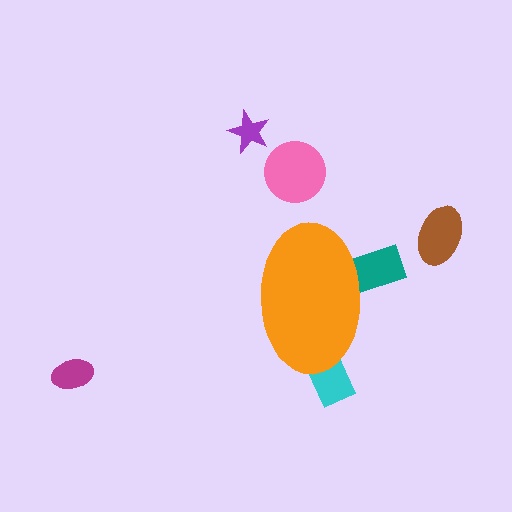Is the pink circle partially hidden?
No, the pink circle is fully visible.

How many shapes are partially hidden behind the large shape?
2 shapes are partially hidden.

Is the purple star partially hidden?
No, the purple star is fully visible.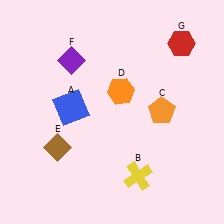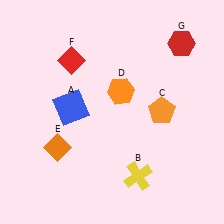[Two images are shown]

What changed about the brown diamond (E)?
In Image 1, E is brown. In Image 2, it changed to orange.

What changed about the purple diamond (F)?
In Image 1, F is purple. In Image 2, it changed to red.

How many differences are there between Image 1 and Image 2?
There are 2 differences between the two images.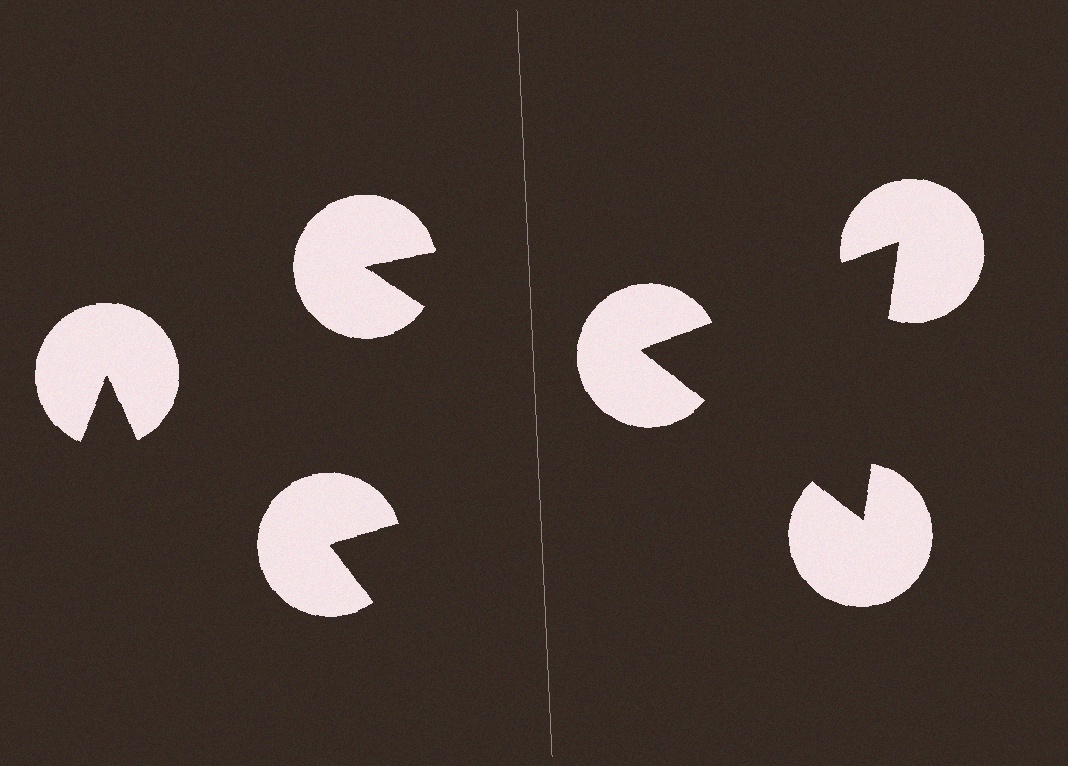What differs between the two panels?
The pac-man discs are positioned identically on both sides; only the wedge orientations differ. On the right they align to a triangle; on the left they are misaligned.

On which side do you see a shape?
An illusory triangle appears on the right side. On the left side the wedge cuts are rotated, so no coherent shape forms.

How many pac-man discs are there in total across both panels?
6 — 3 on each side.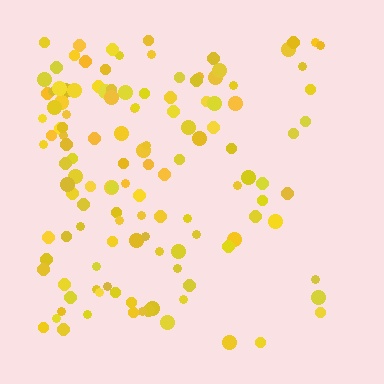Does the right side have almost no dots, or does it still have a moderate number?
Still a moderate number, just noticeably fewer than the left.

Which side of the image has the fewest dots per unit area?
The right.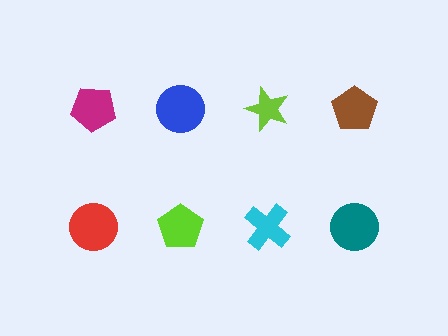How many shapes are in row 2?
4 shapes.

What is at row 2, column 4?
A teal circle.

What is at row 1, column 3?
A lime star.